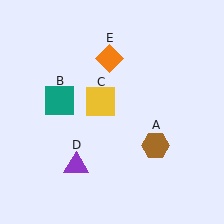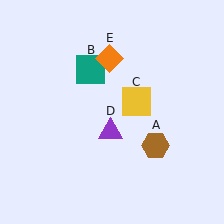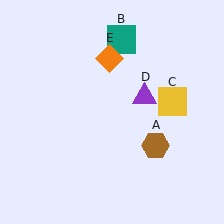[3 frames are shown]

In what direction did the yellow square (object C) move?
The yellow square (object C) moved right.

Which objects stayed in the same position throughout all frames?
Brown hexagon (object A) and orange diamond (object E) remained stationary.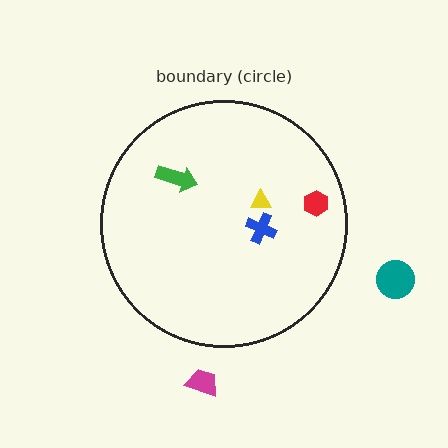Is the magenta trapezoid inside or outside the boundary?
Outside.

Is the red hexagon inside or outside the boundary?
Inside.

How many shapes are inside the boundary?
4 inside, 2 outside.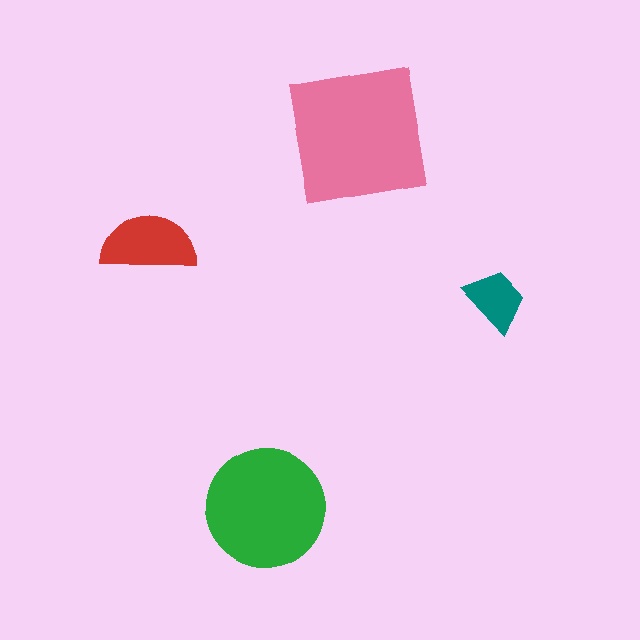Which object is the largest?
The pink square.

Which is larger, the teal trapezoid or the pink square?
The pink square.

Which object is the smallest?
The teal trapezoid.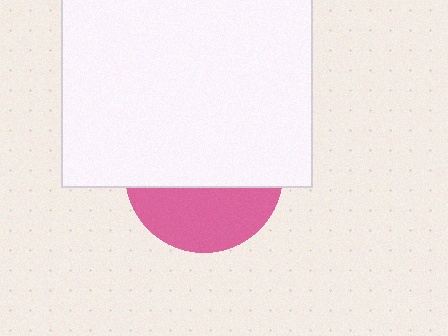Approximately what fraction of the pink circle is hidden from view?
Roughly 61% of the pink circle is hidden behind the white square.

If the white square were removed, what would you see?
You would see the complete pink circle.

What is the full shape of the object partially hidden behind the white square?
The partially hidden object is a pink circle.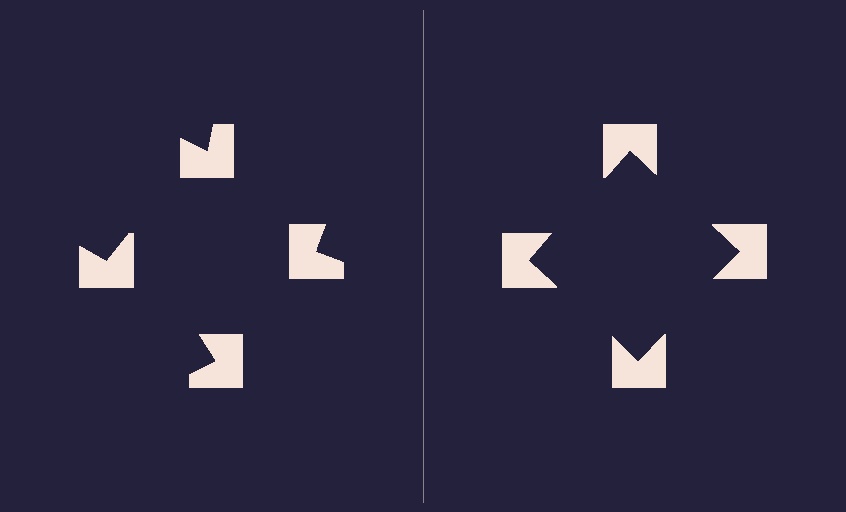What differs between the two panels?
The notched squares are positioned identically on both sides; only the wedge orientations differ. On the right they align to a square; on the left they are misaligned.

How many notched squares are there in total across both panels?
8 — 4 on each side.